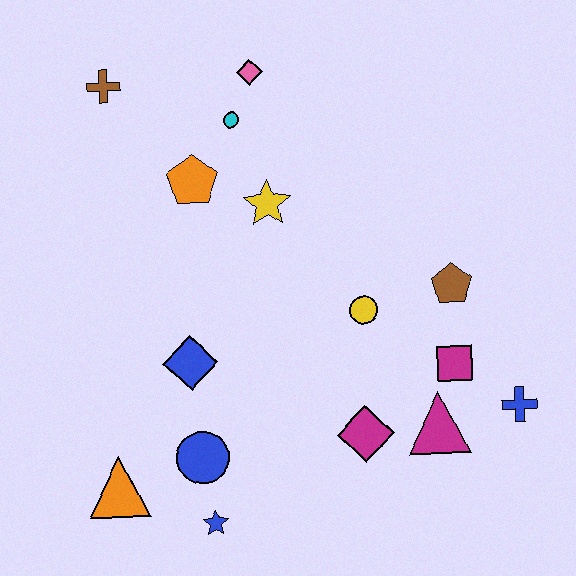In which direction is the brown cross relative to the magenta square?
The brown cross is to the left of the magenta square.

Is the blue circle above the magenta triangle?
No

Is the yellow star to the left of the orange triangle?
No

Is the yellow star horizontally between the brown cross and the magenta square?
Yes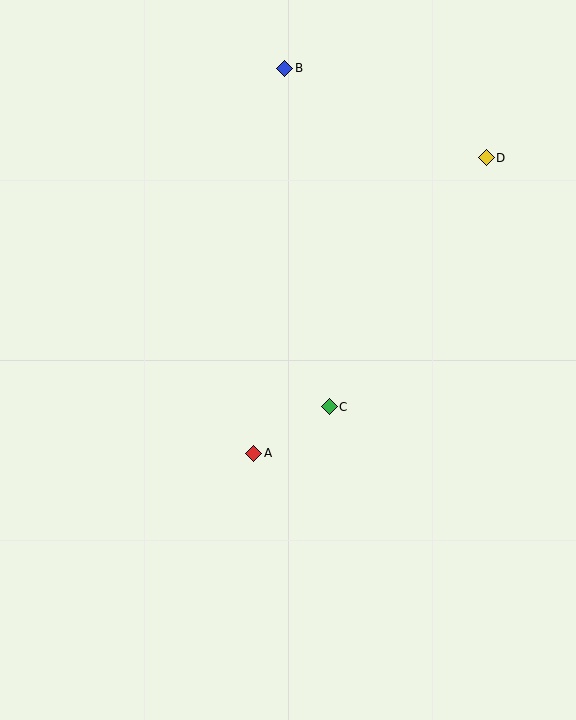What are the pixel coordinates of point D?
Point D is at (486, 158).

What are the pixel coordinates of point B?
Point B is at (285, 68).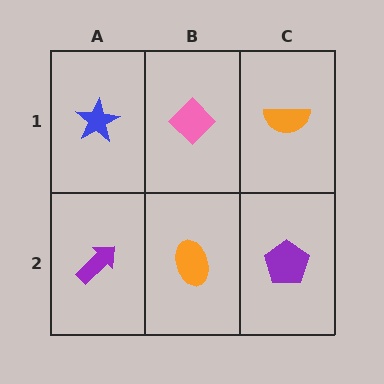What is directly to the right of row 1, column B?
An orange semicircle.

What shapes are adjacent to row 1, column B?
An orange ellipse (row 2, column B), a blue star (row 1, column A), an orange semicircle (row 1, column C).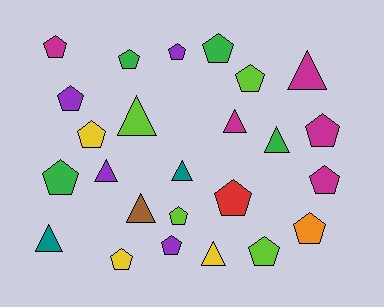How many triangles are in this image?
There are 9 triangles.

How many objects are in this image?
There are 25 objects.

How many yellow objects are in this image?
There are 3 yellow objects.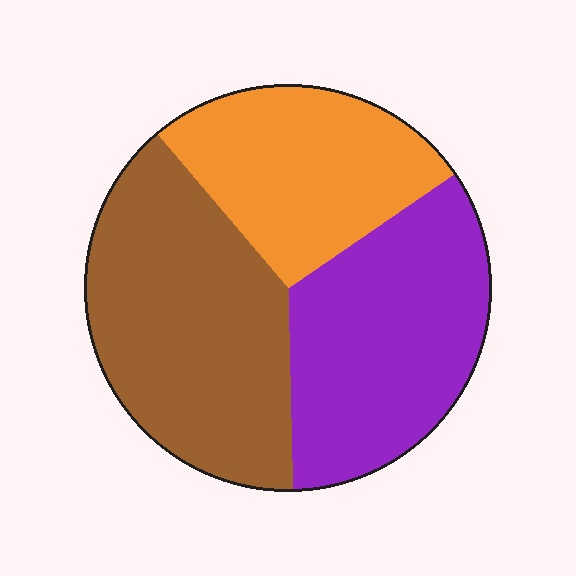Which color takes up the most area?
Brown, at roughly 40%.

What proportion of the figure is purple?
Purple takes up between a quarter and a half of the figure.